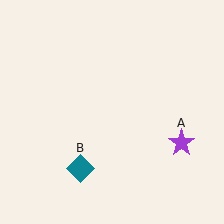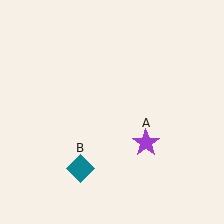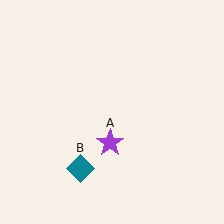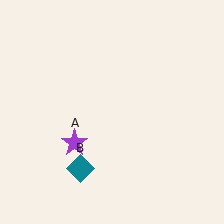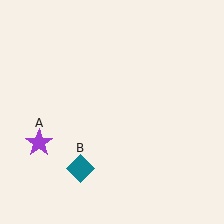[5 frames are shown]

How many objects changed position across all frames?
1 object changed position: purple star (object A).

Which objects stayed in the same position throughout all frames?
Teal diamond (object B) remained stationary.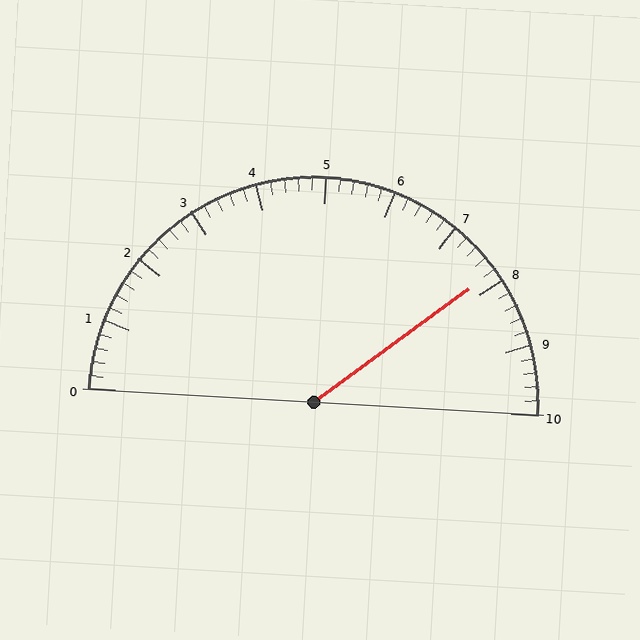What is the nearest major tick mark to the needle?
The nearest major tick mark is 8.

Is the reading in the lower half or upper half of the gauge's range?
The reading is in the upper half of the range (0 to 10).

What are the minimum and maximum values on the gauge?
The gauge ranges from 0 to 10.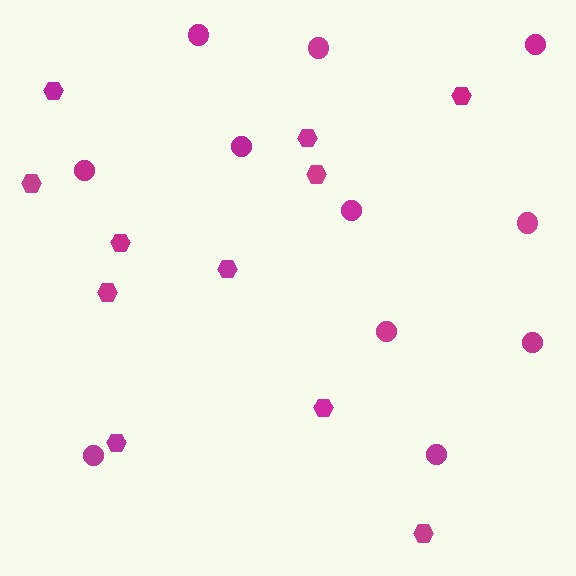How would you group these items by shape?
There are 2 groups: one group of circles (11) and one group of hexagons (11).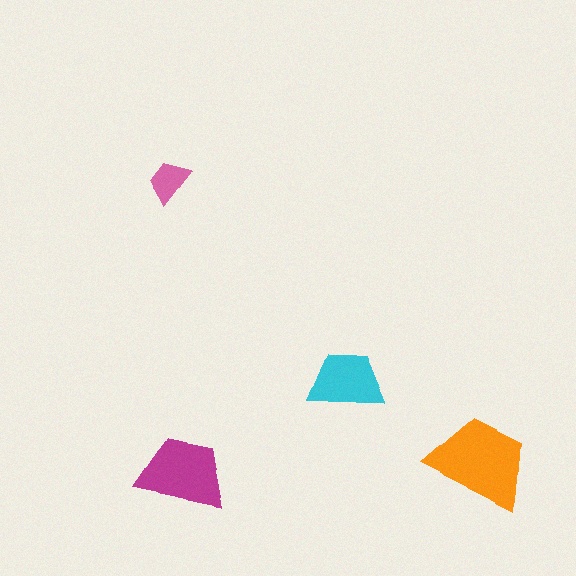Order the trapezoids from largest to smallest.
the orange one, the magenta one, the cyan one, the pink one.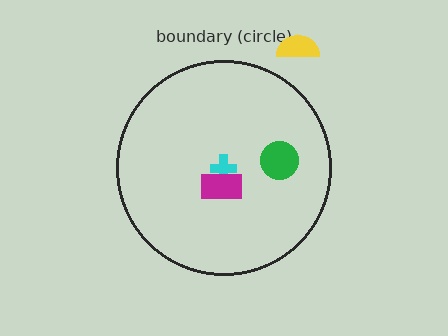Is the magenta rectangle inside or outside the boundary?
Inside.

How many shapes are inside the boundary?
3 inside, 1 outside.